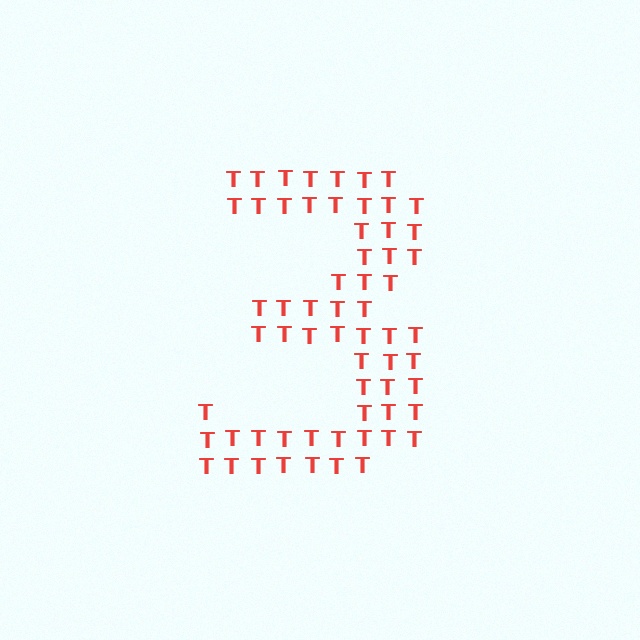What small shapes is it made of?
It is made of small letter T's.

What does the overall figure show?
The overall figure shows the digit 3.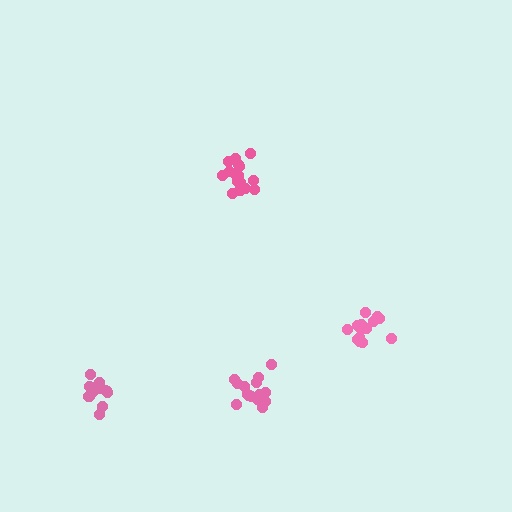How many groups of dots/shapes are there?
There are 4 groups.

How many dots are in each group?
Group 1: 18 dots, Group 2: 17 dots, Group 3: 13 dots, Group 4: 18 dots (66 total).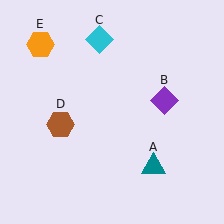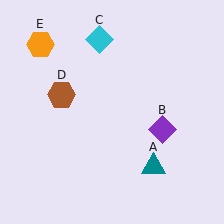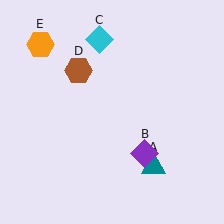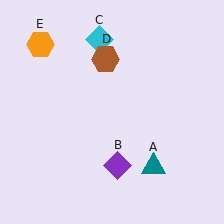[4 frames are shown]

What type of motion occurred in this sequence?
The purple diamond (object B), brown hexagon (object D) rotated clockwise around the center of the scene.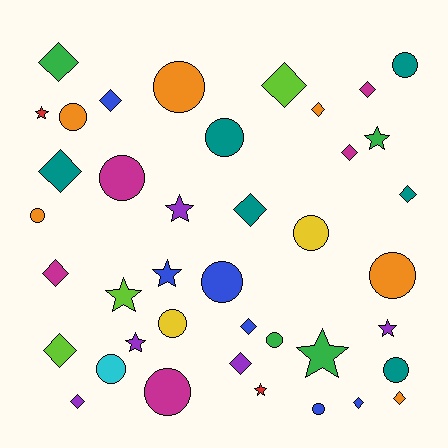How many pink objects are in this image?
There are no pink objects.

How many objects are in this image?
There are 40 objects.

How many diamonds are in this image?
There are 16 diamonds.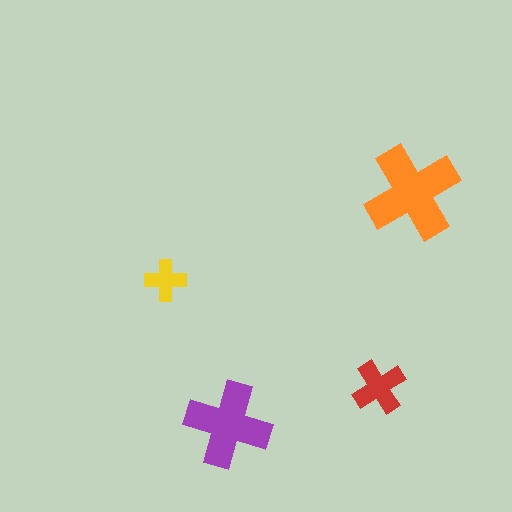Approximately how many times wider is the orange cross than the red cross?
About 2 times wider.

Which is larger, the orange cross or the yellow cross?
The orange one.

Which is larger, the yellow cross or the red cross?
The red one.